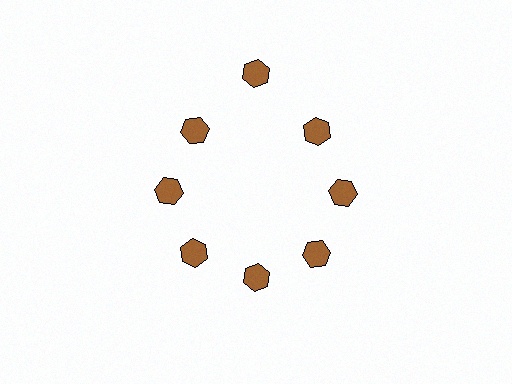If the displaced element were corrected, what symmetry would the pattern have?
It would have 8-fold rotational symmetry — the pattern would map onto itself every 45 degrees.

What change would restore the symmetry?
The symmetry would be restored by moving it inward, back onto the ring so that all 8 hexagons sit at equal angles and equal distance from the center.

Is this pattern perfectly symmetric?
No. The 8 brown hexagons are arranged in a ring, but one element near the 12 o'clock position is pushed outward from the center, breaking the 8-fold rotational symmetry.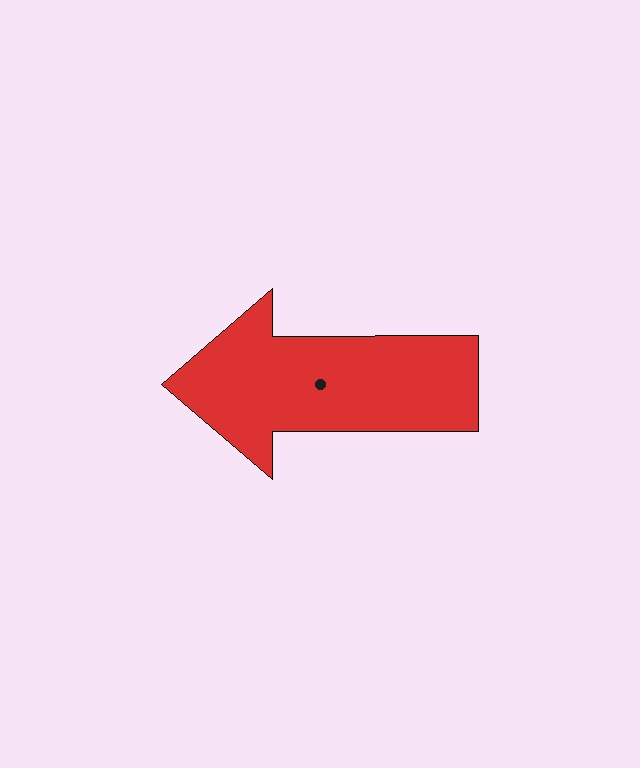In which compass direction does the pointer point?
West.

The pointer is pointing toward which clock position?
Roughly 9 o'clock.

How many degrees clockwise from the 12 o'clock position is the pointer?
Approximately 270 degrees.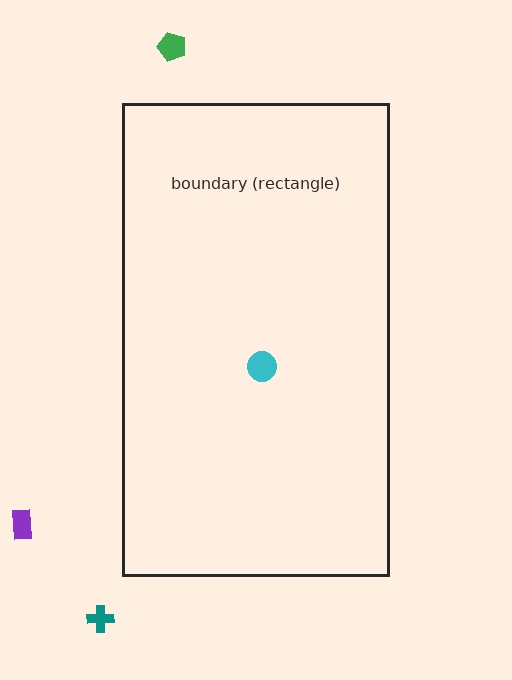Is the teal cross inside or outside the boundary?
Outside.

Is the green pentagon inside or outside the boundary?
Outside.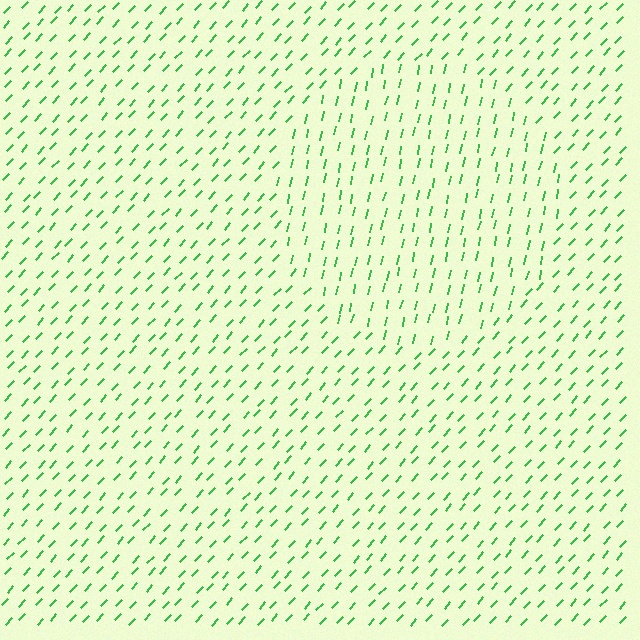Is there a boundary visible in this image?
Yes, there is a texture boundary formed by a change in line orientation.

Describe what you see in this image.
The image is filled with small green line segments. A circle region in the image has lines oriented differently from the surrounding lines, creating a visible texture boundary.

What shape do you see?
I see a circle.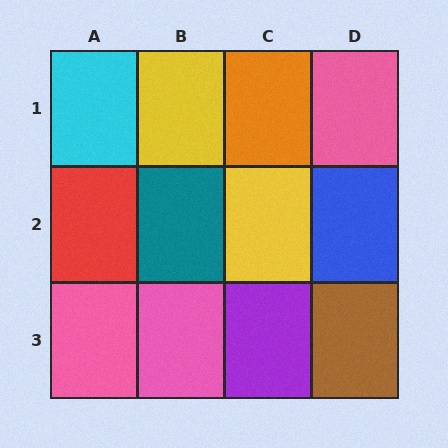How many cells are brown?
1 cell is brown.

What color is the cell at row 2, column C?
Yellow.